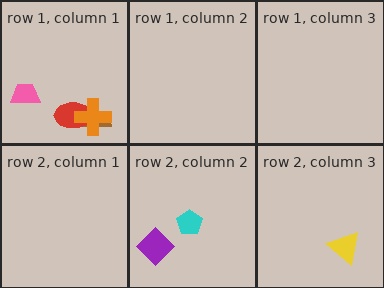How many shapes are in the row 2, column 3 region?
1.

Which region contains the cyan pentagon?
The row 2, column 2 region.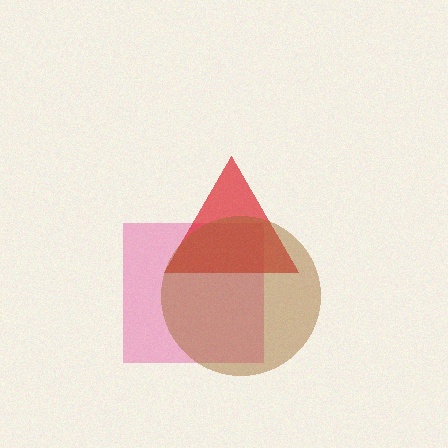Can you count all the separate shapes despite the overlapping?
Yes, there are 3 separate shapes.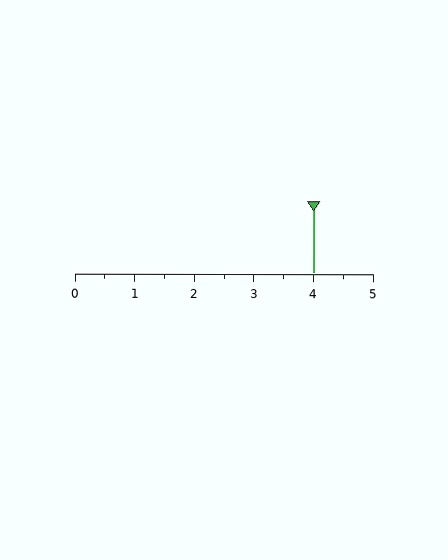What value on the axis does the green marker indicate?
The marker indicates approximately 4.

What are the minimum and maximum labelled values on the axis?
The axis runs from 0 to 5.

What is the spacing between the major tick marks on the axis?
The major ticks are spaced 1 apart.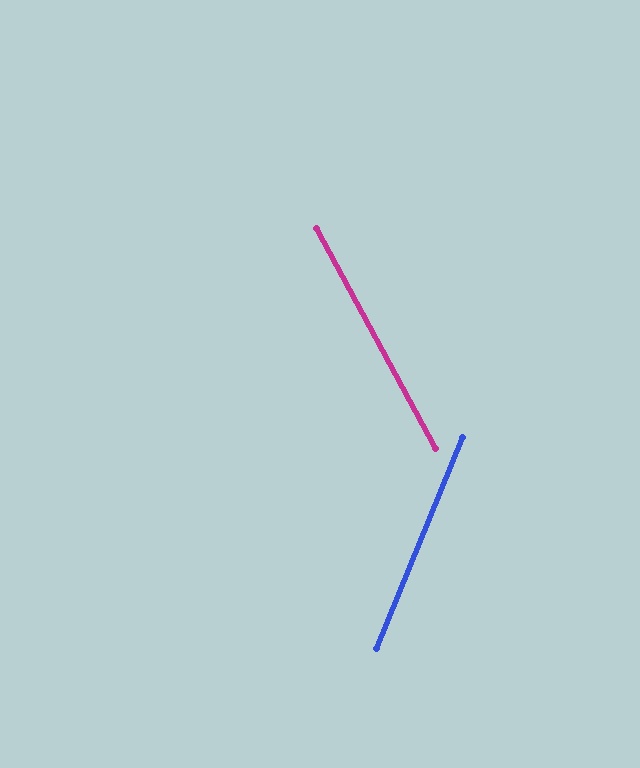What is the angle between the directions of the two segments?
Approximately 50 degrees.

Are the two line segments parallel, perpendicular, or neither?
Neither parallel nor perpendicular — they differ by about 50°.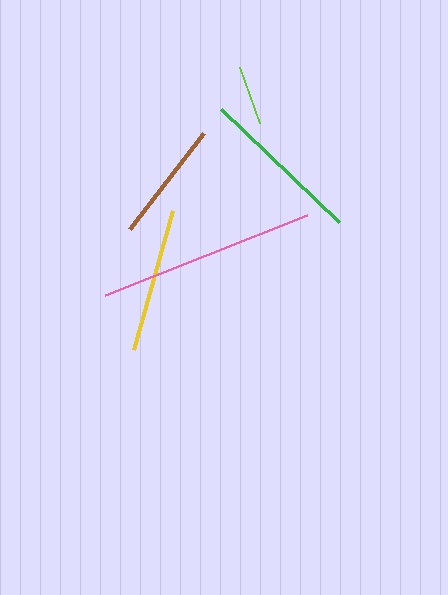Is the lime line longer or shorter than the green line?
The green line is longer than the lime line.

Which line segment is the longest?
The pink line is the longest at approximately 217 pixels.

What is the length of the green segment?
The green segment is approximately 164 pixels long.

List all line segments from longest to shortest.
From longest to shortest: pink, green, yellow, brown, lime.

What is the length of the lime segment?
The lime segment is approximately 60 pixels long.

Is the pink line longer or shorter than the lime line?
The pink line is longer than the lime line.